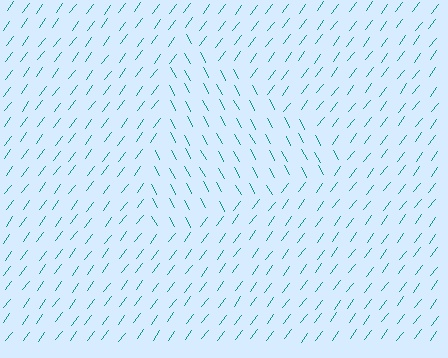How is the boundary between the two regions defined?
The boundary is defined purely by a change in line orientation (approximately 66 degrees difference). All lines are the same color and thickness.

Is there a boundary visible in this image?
Yes, there is a texture boundary formed by a change in line orientation.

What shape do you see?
I see a triangle.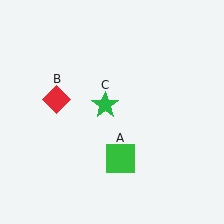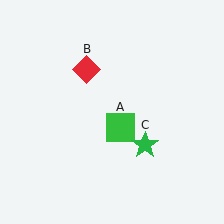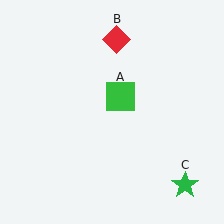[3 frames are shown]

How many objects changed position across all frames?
3 objects changed position: green square (object A), red diamond (object B), green star (object C).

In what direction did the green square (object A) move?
The green square (object A) moved up.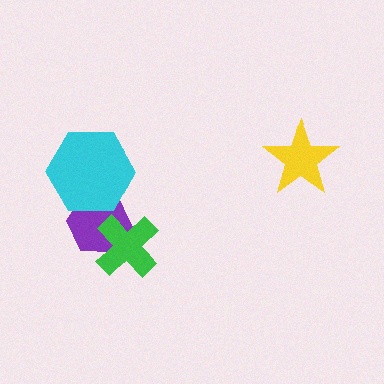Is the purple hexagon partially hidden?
Yes, it is partially covered by another shape.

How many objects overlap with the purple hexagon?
2 objects overlap with the purple hexagon.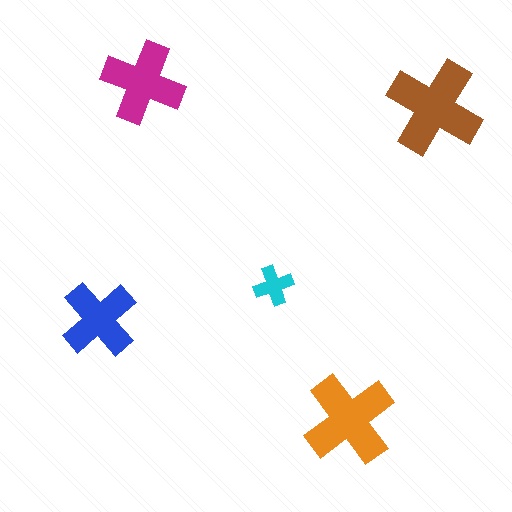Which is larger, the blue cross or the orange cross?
The orange one.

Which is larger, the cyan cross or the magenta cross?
The magenta one.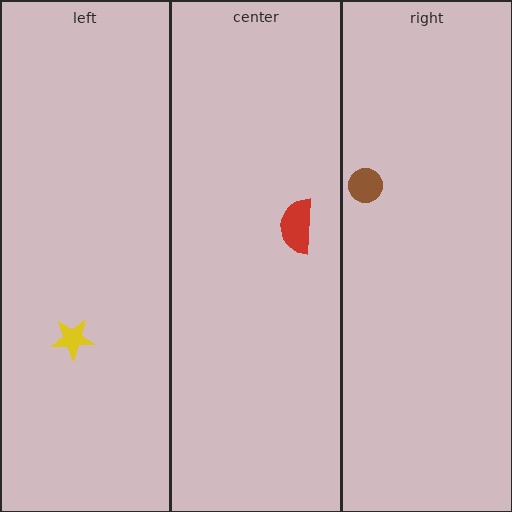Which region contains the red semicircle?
The center region.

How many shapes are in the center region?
1.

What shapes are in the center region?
The red semicircle.